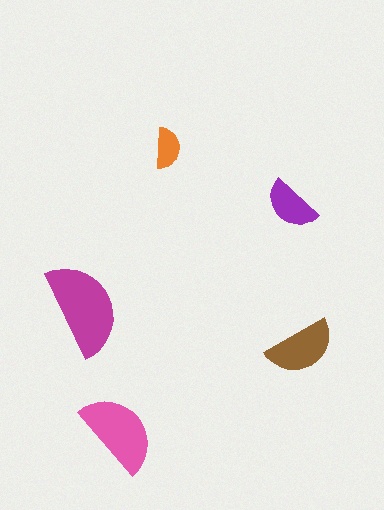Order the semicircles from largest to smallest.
the magenta one, the pink one, the brown one, the purple one, the orange one.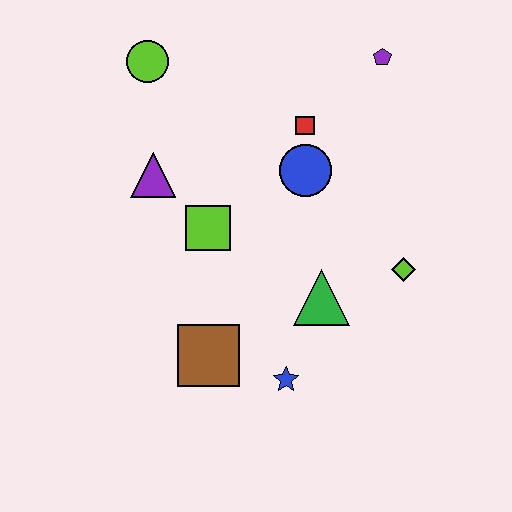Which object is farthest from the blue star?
The lime circle is farthest from the blue star.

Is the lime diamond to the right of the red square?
Yes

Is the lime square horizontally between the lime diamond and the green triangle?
No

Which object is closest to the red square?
The blue circle is closest to the red square.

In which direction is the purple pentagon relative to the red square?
The purple pentagon is to the right of the red square.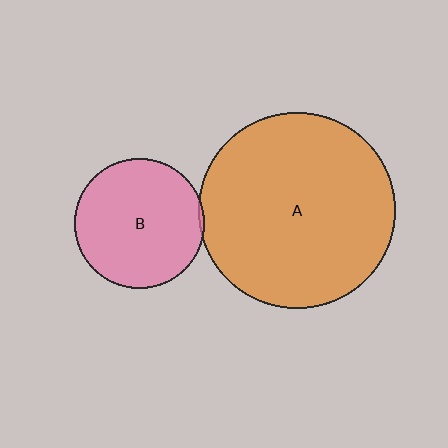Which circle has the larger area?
Circle A (orange).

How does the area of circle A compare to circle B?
Approximately 2.3 times.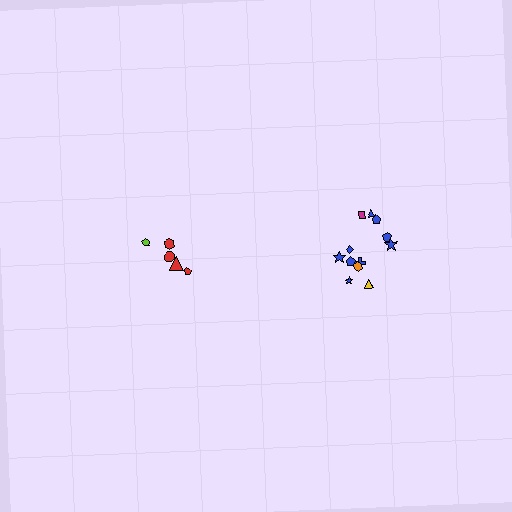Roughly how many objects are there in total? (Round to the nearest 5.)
Roughly 15 objects in total.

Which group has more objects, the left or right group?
The right group.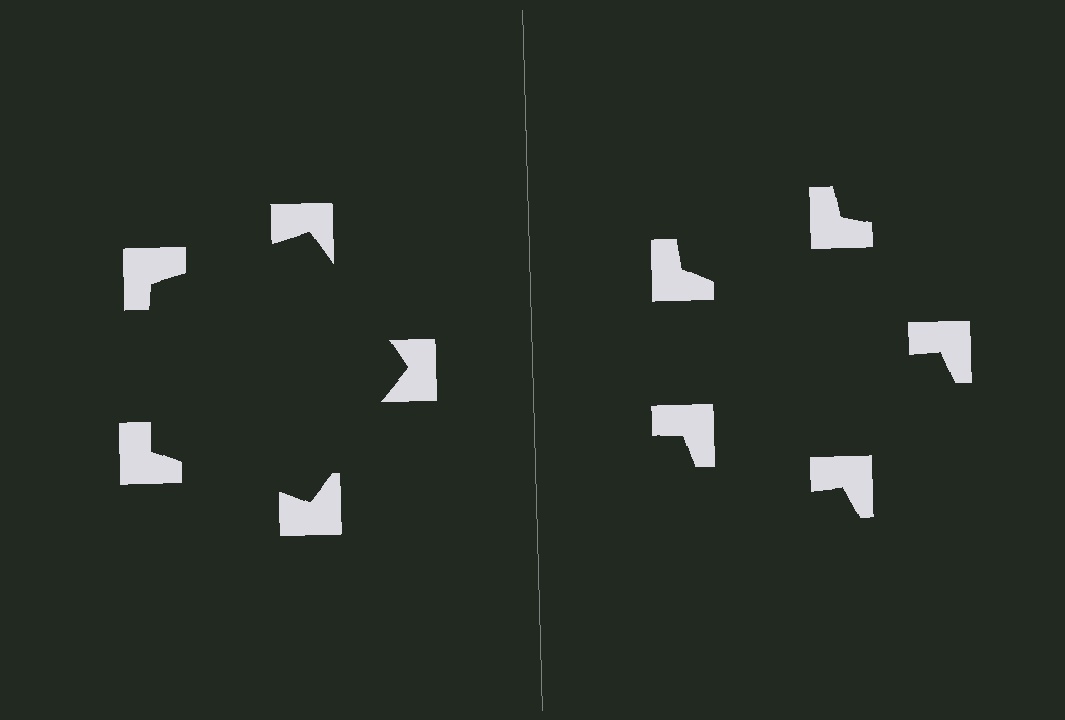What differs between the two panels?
The notched squares are positioned identically on both sides; only the wedge orientations differ. On the left they align to a pentagon; on the right they are misaligned.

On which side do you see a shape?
An illusory pentagon appears on the left side. On the right side the wedge cuts are rotated, so no coherent shape forms.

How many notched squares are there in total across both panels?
10 — 5 on each side.